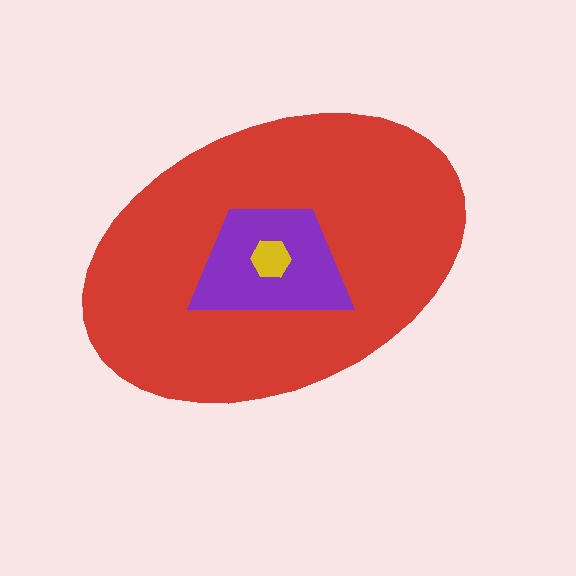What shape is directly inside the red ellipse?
The purple trapezoid.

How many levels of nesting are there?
3.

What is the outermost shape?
The red ellipse.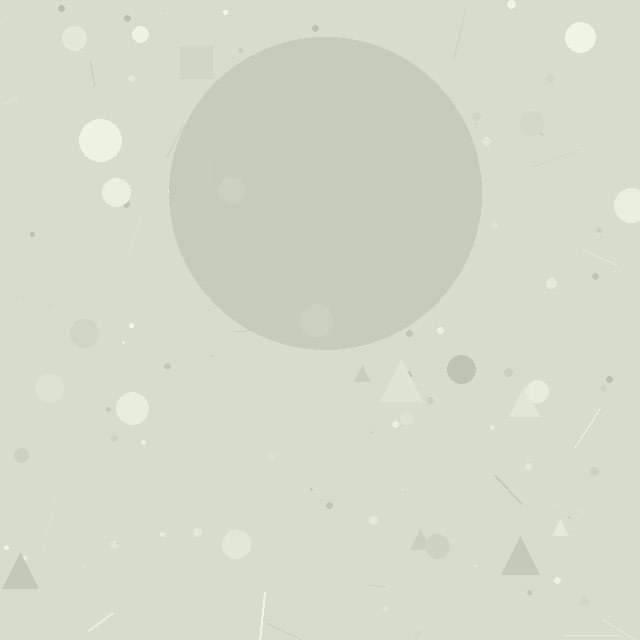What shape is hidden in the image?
A circle is hidden in the image.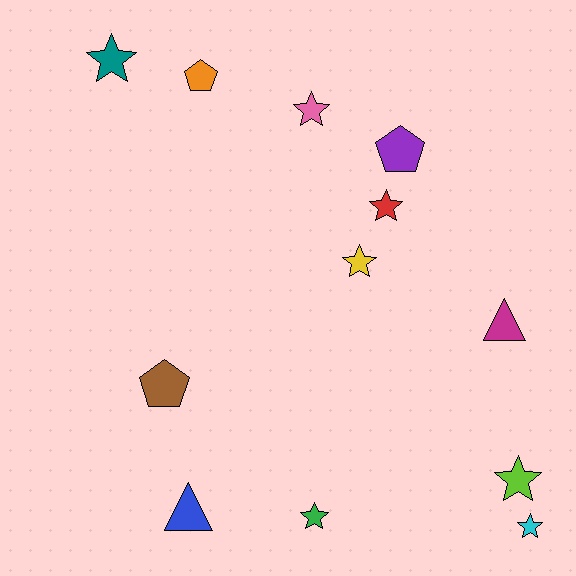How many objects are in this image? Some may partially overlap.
There are 12 objects.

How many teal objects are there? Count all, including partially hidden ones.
There is 1 teal object.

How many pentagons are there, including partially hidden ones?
There are 3 pentagons.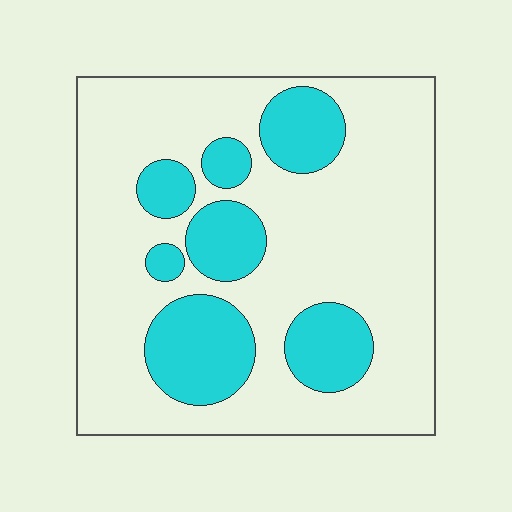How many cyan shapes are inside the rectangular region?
7.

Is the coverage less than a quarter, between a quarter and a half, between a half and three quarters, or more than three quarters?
Between a quarter and a half.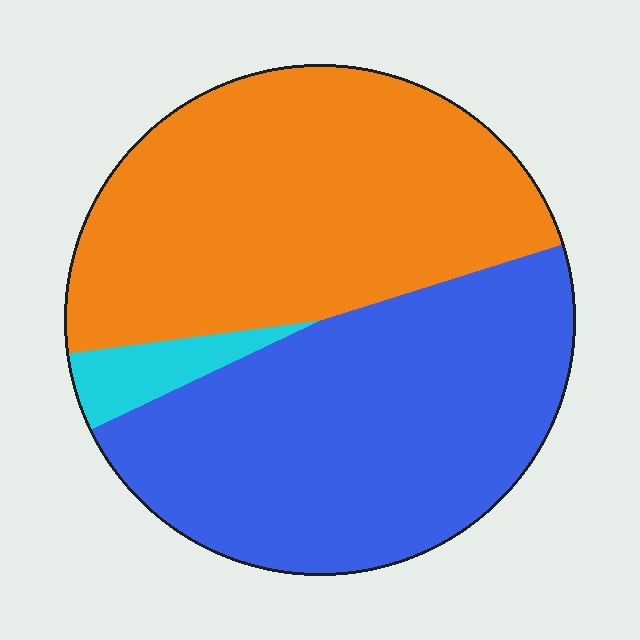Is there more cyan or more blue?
Blue.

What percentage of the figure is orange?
Orange covers 47% of the figure.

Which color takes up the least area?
Cyan, at roughly 5%.